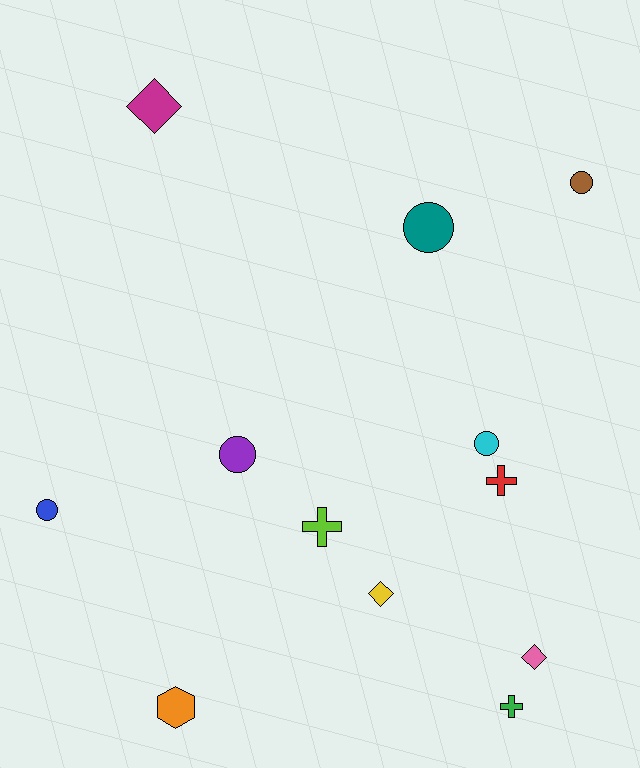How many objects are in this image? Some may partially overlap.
There are 12 objects.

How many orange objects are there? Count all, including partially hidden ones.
There is 1 orange object.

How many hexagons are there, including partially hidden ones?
There is 1 hexagon.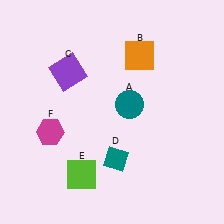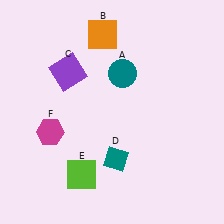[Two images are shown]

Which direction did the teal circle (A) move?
The teal circle (A) moved up.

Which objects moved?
The objects that moved are: the teal circle (A), the orange square (B).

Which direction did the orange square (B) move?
The orange square (B) moved left.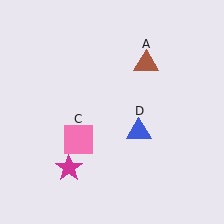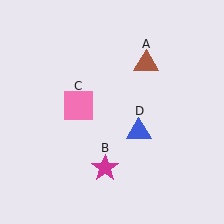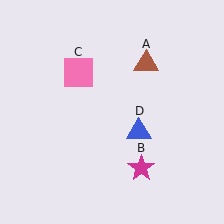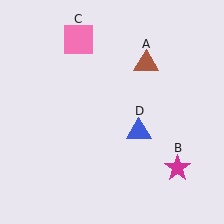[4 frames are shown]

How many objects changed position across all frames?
2 objects changed position: magenta star (object B), pink square (object C).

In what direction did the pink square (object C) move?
The pink square (object C) moved up.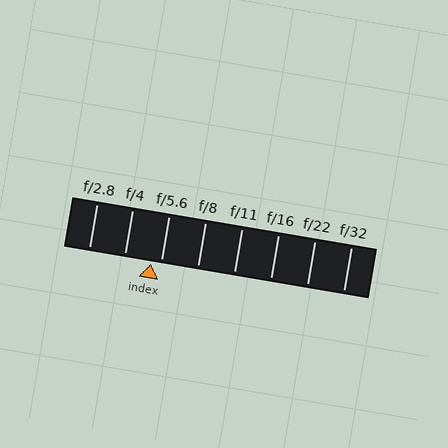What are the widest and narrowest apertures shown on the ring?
The widest aperture shown is f/2.8 and the narrowest is f/32.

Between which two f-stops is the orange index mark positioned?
The index mark is between f/4 and f/5.6.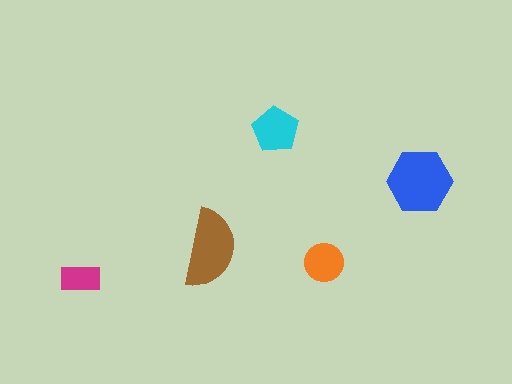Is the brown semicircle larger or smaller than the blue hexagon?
Smaller.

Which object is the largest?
The blue hexagon.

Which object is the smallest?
The magenta rectangle.